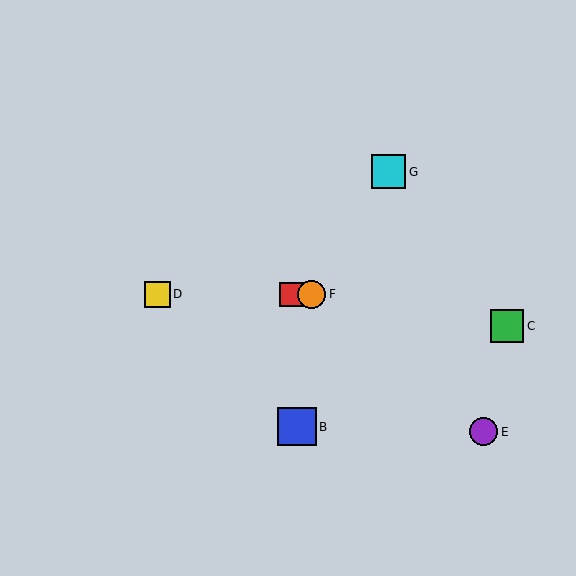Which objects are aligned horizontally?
Objects A, D, F are aligned horizontally.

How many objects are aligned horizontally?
3 objects (A, D, F) are aligned horizontally.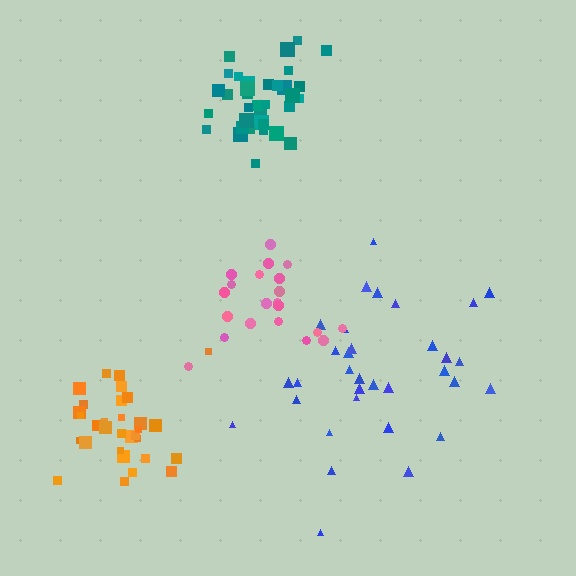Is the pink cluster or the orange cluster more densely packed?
Orange.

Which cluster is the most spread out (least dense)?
Blue.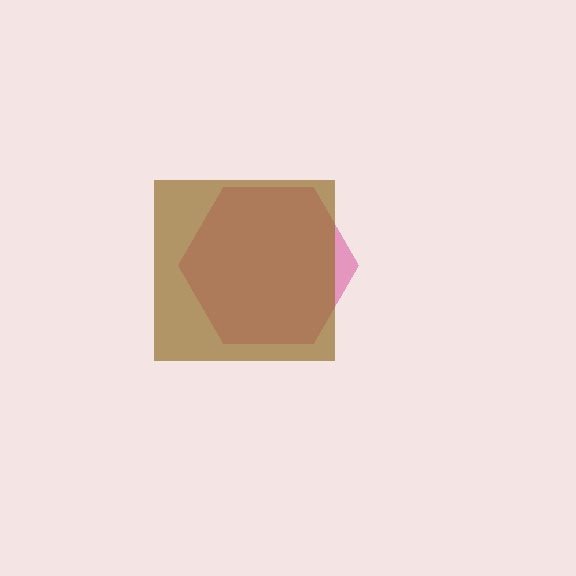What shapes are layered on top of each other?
The layered shapes are: a magenta hexagon, a brown square.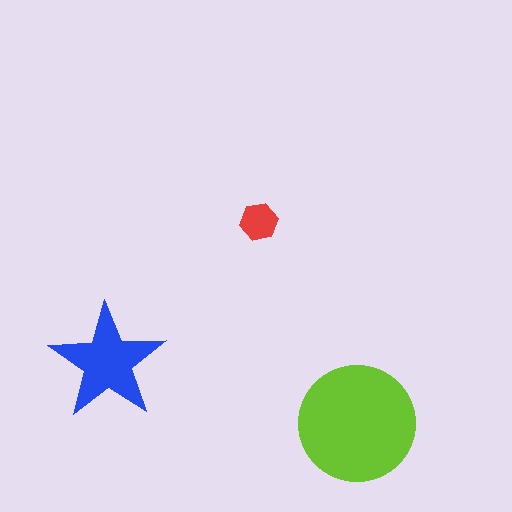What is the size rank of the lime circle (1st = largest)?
1st.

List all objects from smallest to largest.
The red hexagon, the blue star, the lime circle.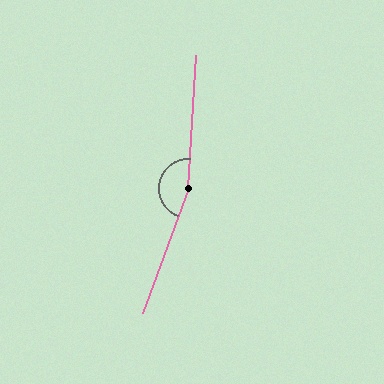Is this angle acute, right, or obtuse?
It is obtuse.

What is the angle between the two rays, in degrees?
Approximately 163 degrees.